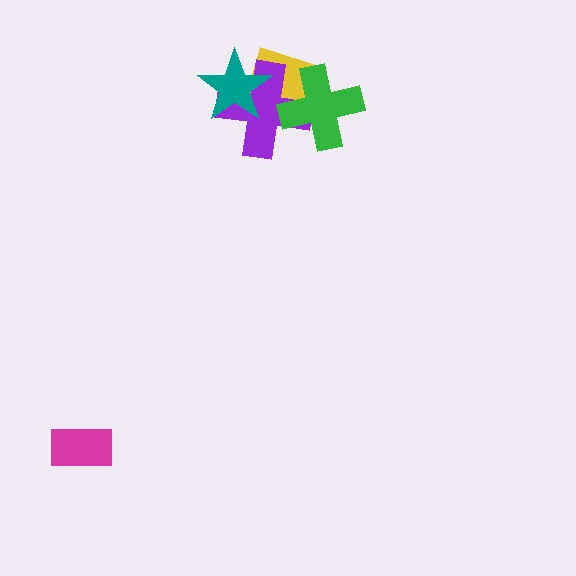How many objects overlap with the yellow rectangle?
3 objects overlap with the yellow rectangle.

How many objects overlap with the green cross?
2 objects overlap with the green cross.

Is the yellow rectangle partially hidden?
Yes, it is partially covered by another shape.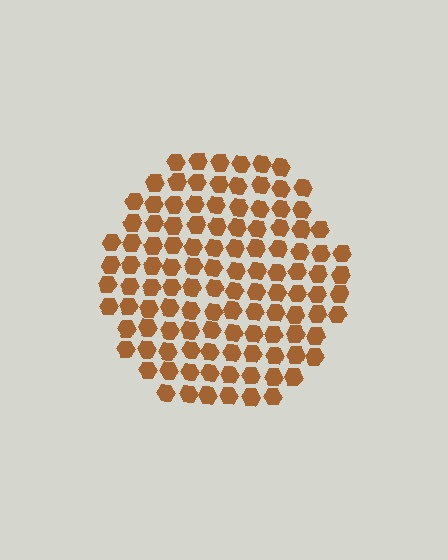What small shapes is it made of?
It is made of small hexagons.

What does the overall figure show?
The overall figure shows a hexagon.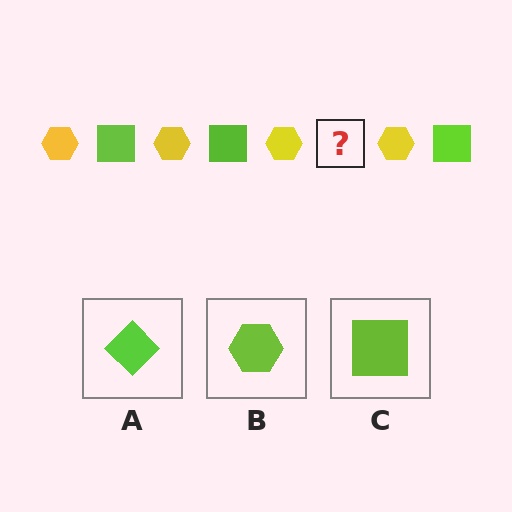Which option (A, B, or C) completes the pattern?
C.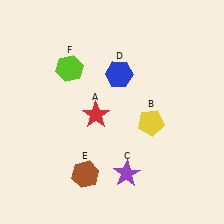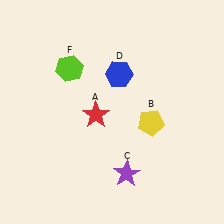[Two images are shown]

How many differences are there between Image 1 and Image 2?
There is 1 difference between the two images.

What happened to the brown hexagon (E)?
The brown hexagon (E) was removed in Image 2. It was in the bottom-left area of Image 1.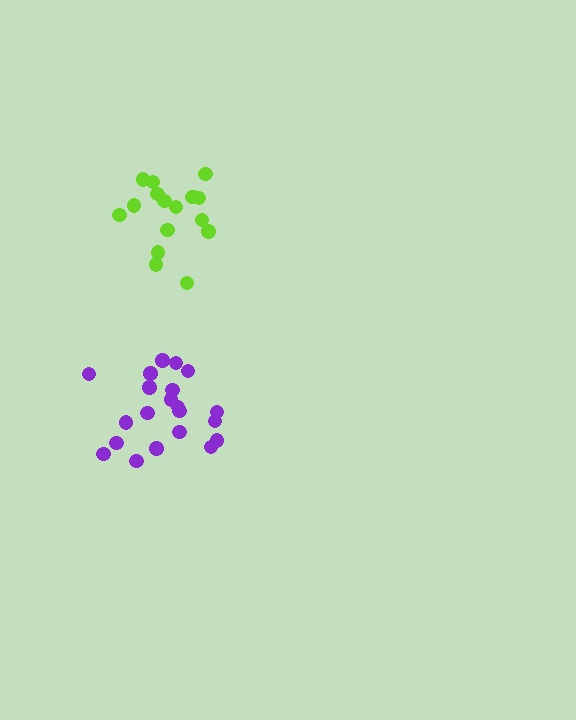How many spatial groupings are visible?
There are 2 spatial groupings.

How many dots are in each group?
Group 1: 21 dots, Group 2: 17 dots (38 total).